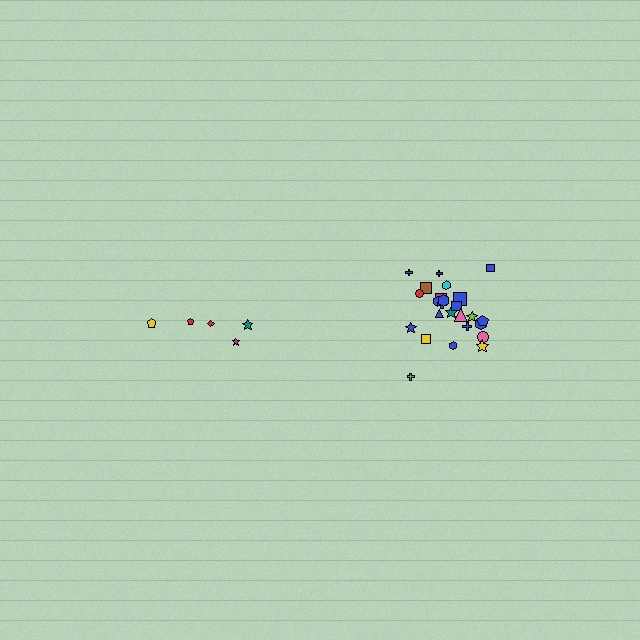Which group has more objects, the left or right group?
The right group.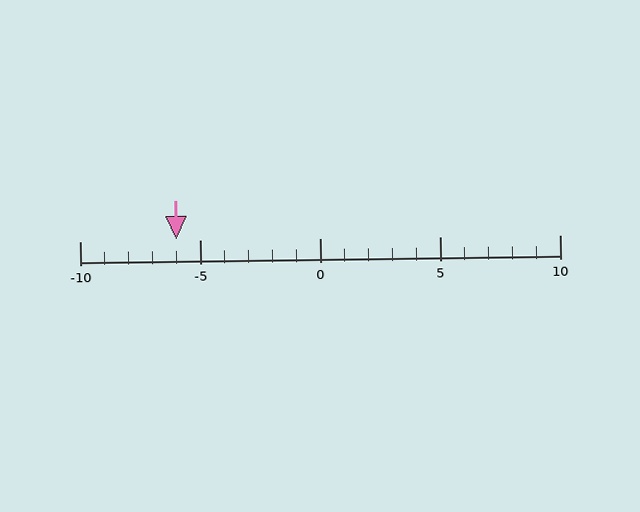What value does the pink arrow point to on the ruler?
The pink arrow points to approximately -6.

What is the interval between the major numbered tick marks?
The major tick marks are spaced 5 units apart.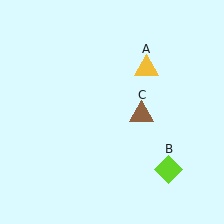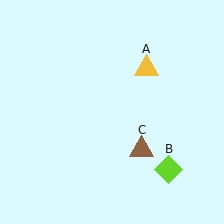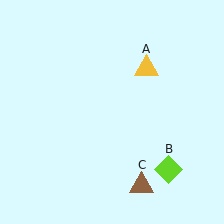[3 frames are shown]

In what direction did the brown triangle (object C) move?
The brown triangle (object C) moved down.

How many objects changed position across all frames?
1 object changed position: brown triangle (object C).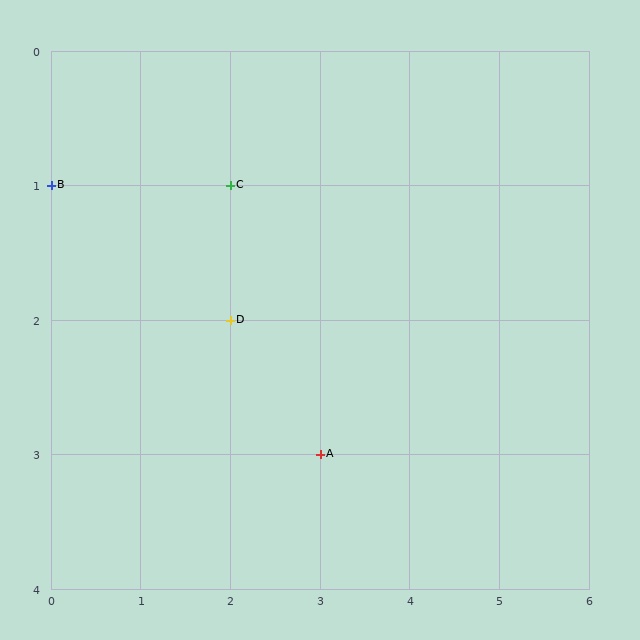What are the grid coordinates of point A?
Point A is at grid coordinates (3, 3).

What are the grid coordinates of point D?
Point D is at grid coordinates (2, 2).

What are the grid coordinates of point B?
Point B is at grid coordinates (0, 1).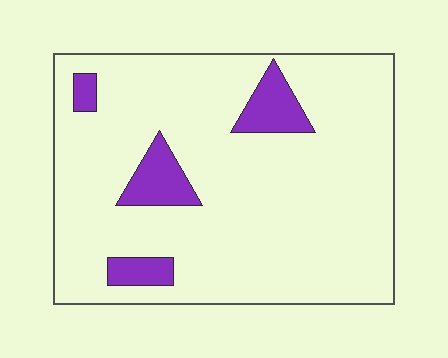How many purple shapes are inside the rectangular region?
4.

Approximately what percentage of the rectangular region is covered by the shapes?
Approximately 10%.